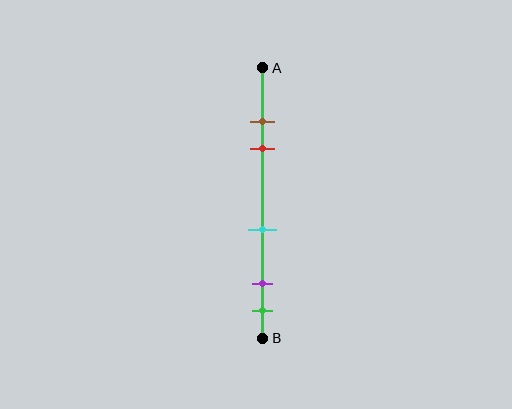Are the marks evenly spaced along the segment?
No, the marks are not evenly spaced.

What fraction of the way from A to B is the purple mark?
The purple mark is approximately 80% (0.8) of the way from A to B.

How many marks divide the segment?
There are 5 marks dividing the segment.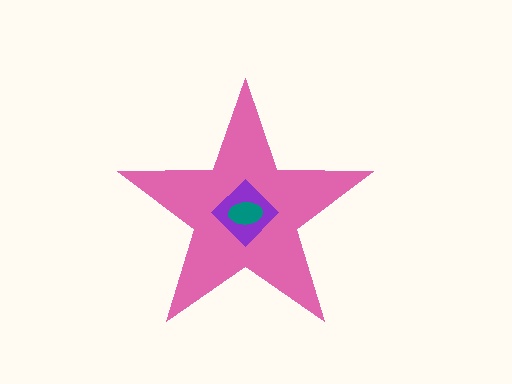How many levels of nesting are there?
3.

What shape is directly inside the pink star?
The purple diamond.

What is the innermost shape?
The teal ellipse.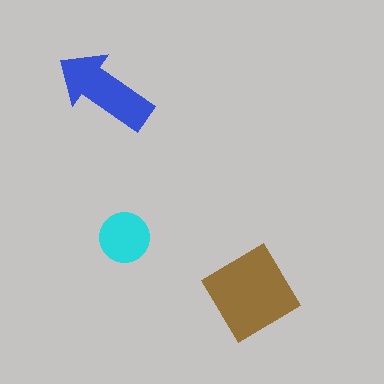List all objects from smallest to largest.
The cyan circle, the blue arrow, the brown diamond.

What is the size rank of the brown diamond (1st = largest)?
1st.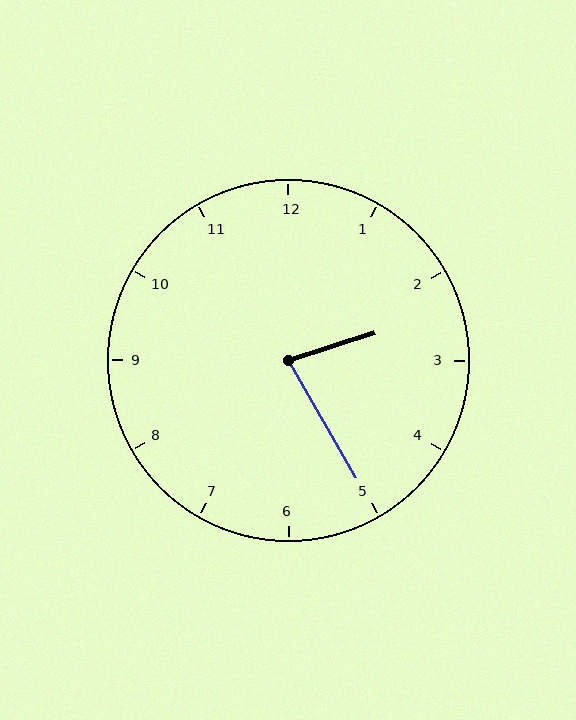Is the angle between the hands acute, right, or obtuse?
It is acute.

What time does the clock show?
2:25.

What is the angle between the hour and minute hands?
Approximately 78 degrees.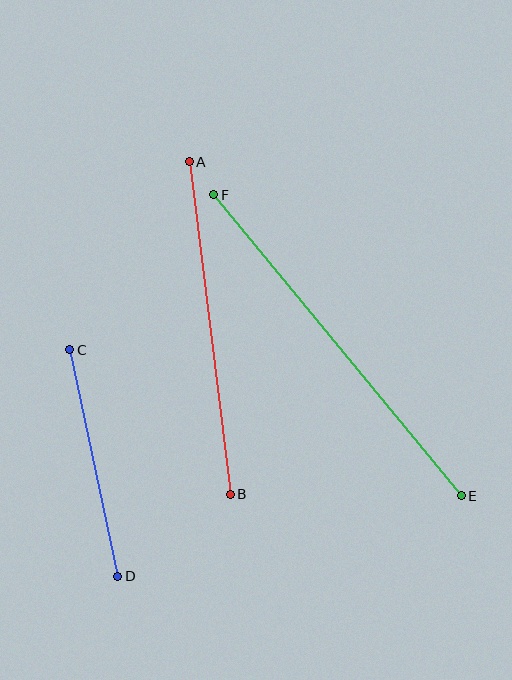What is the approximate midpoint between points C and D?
The midpoint is at approximately (94, 463) pixels.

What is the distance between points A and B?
The distance is approximately 335 pixels.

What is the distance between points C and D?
The distance is approximately 232 pixels.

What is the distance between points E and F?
The distance is approximately 390 pixels.